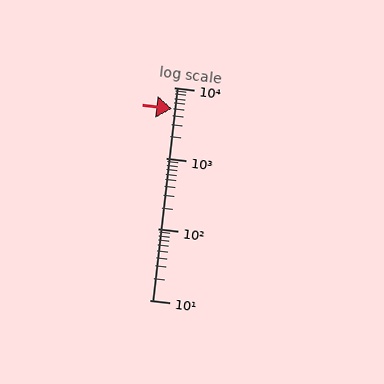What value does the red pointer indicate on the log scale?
The pointer indicates approximately 5000.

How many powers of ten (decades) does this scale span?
The scale spans 3 decades, from 10 to 10000.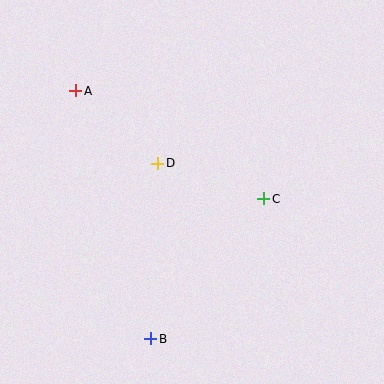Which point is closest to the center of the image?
Point D at (158, 163) is closest to the center.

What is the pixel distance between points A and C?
The distance between A and C is 217 pixels.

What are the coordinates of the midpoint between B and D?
The midpoint between B and D is at (154, 251).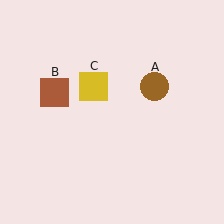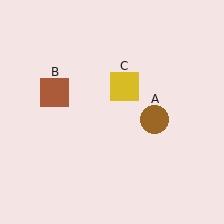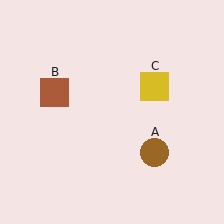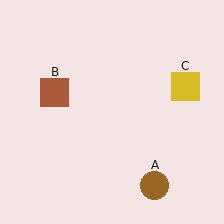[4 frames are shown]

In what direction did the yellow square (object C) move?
The yellow square (object C) moved right.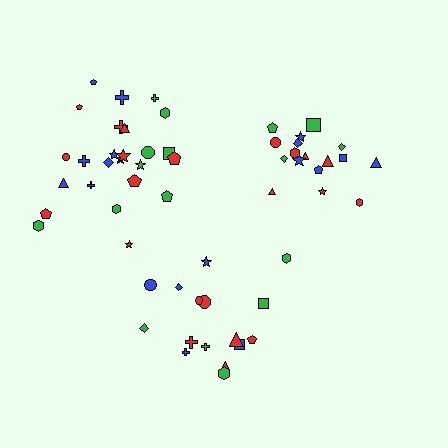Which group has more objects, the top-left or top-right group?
The top-left group.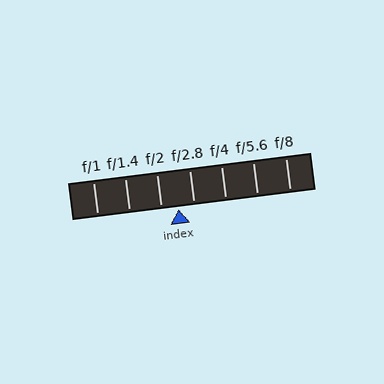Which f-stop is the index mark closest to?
The index mark is closest to f/2.8.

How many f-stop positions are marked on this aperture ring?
There are 7 f-stop positions marked.